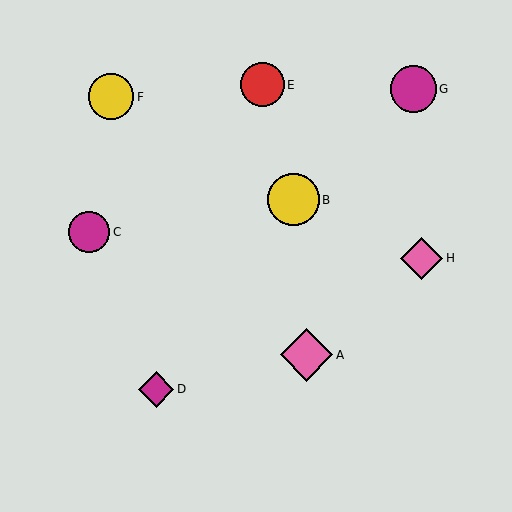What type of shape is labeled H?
Shape H is a pink diamond.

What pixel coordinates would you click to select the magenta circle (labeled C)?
Click at (89, 232) to select the magenta circle C.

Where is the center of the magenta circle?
The center of the magenta circle is at (413, 89).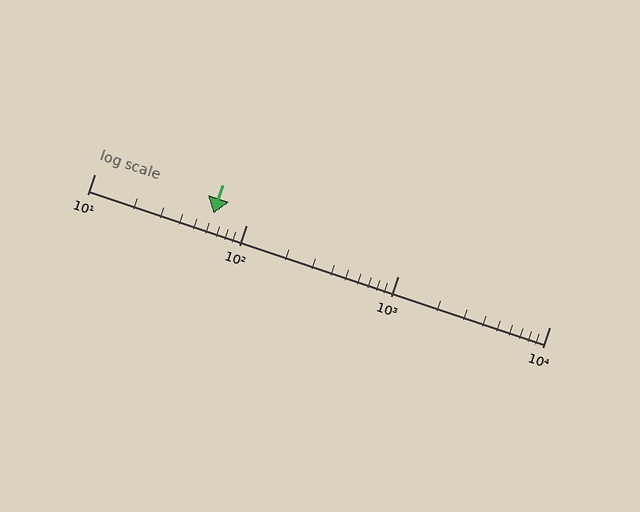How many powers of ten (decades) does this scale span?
The scale spans 3 decades, from 10 to 10000.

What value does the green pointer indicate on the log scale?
The pointer indicates approximately 61.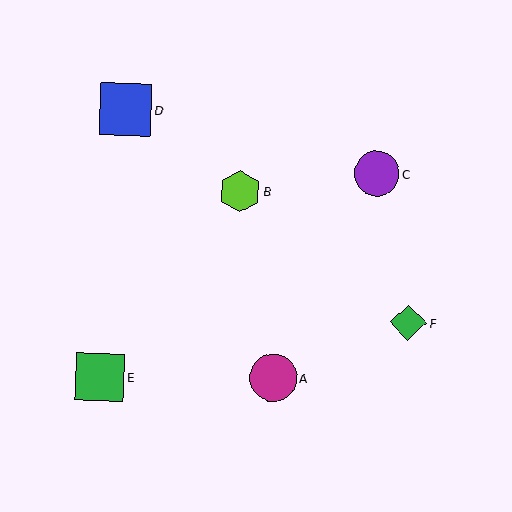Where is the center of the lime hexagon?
The center of the lime hexagon is at (240, 191).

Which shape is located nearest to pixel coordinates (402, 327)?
The green diamond (labeled F) at (408, 323) is nearest to that location.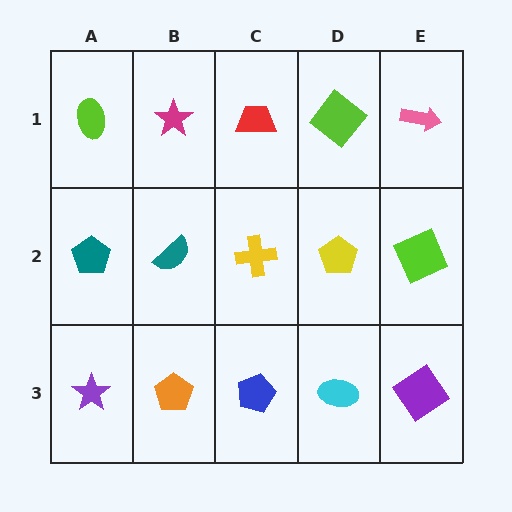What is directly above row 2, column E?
A pink arrow.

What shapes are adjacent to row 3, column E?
A lime square (row 2, column E), a cyan ellipse (row 3, column D).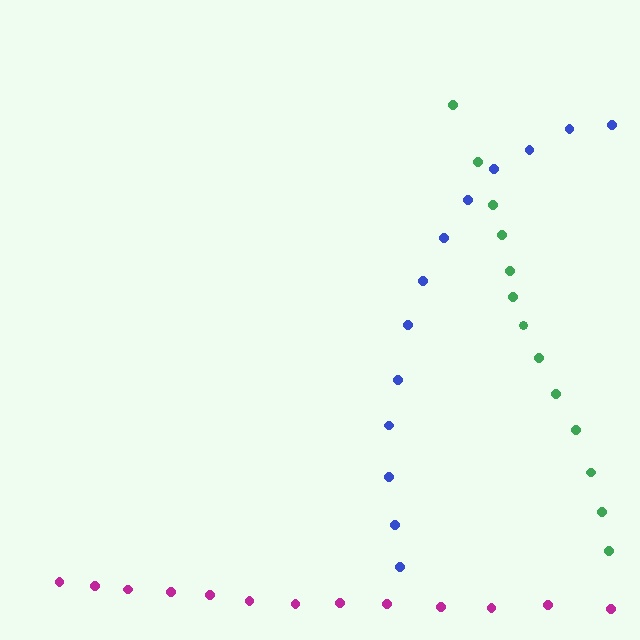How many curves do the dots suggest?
There are 3 distinct paths.